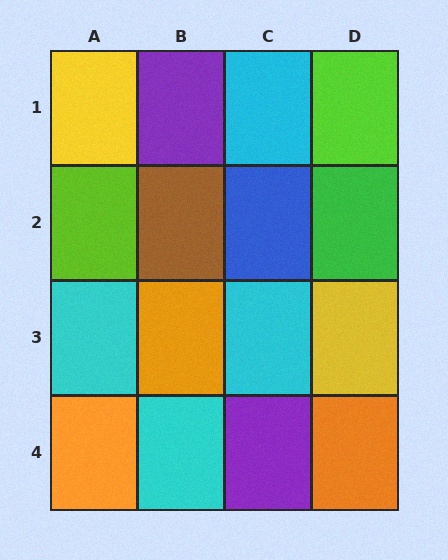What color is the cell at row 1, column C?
Cyan.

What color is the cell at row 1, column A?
Yellow.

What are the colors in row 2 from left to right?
Lime, brown, blue, green.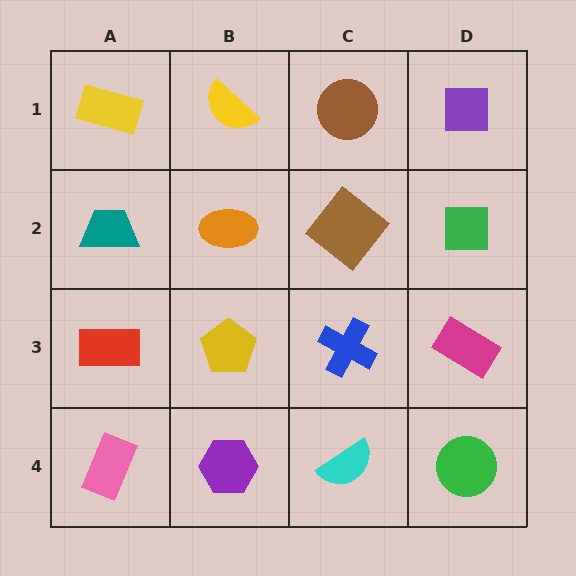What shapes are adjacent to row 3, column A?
A teal trapezoid (row 2, column A), a pink rectangle (row 4, column A), a yellow pentagon (row 3, column B).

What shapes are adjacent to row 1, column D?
A green square (row 2, column D), a brown circle (row 1, column C).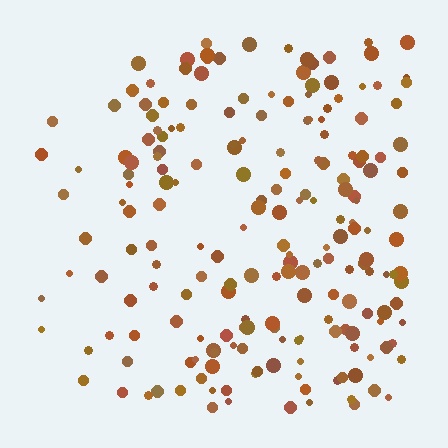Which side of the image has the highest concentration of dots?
The right.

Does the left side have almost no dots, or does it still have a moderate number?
Still a moderate number, just noticeably fewer than the right.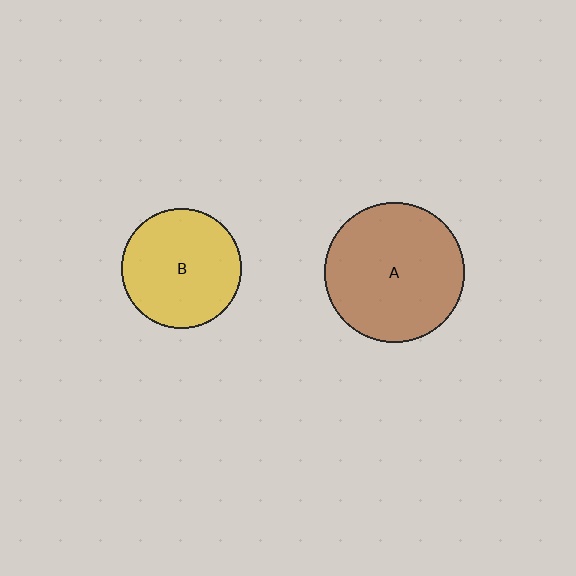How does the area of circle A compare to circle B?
Approximately 1.4 times.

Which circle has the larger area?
Circle A (brown).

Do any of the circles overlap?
No, none of the circles overlap.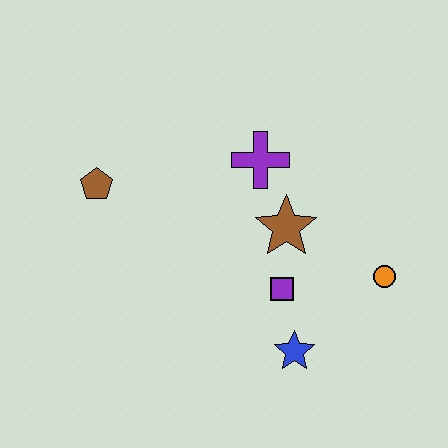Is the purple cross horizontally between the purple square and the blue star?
No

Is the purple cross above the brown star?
Yes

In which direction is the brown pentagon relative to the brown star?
The brown pentagon is to the left of the brown star.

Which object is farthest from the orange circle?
The brown pentagon is farthest from the orange circle.